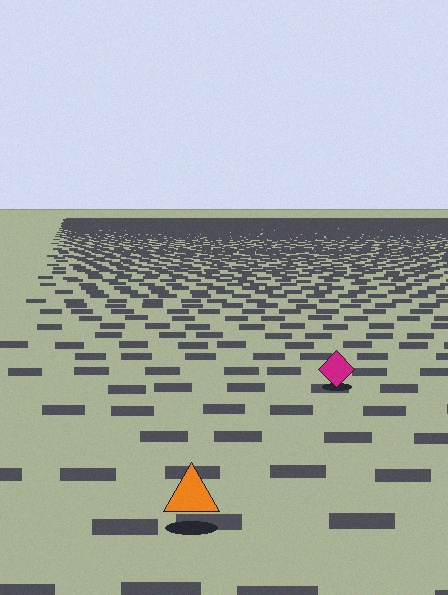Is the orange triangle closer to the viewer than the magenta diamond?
Yes. The orange triangle is closer — you can tell from the texture gradient: the ground texture is coarser near it.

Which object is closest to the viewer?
The orange triangle is closest. The texture marks near it are larger and more spread out.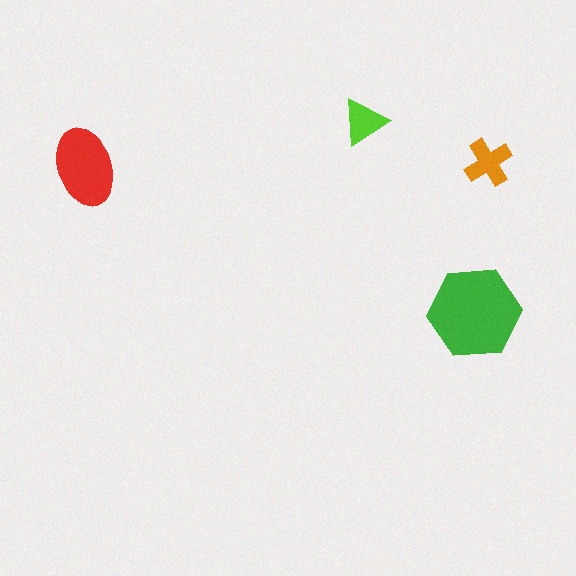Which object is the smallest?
The lime triangle.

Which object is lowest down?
The green hexagon is bottommost.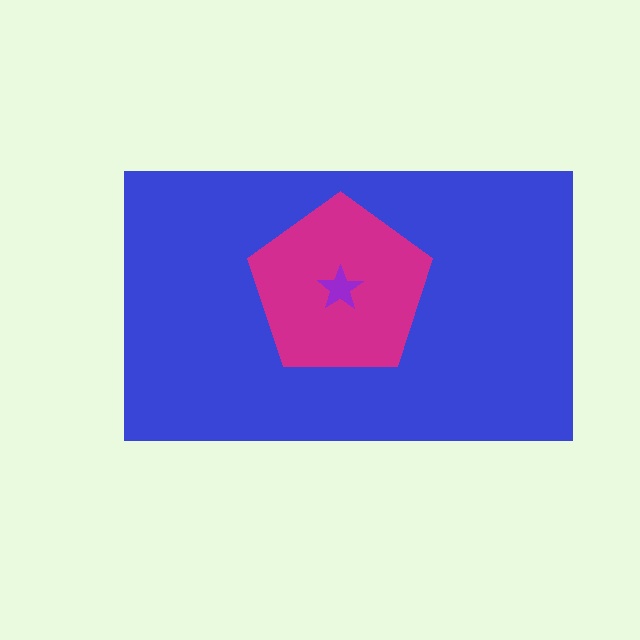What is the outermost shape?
The blue rectangle.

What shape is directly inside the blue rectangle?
The magenta pentagon.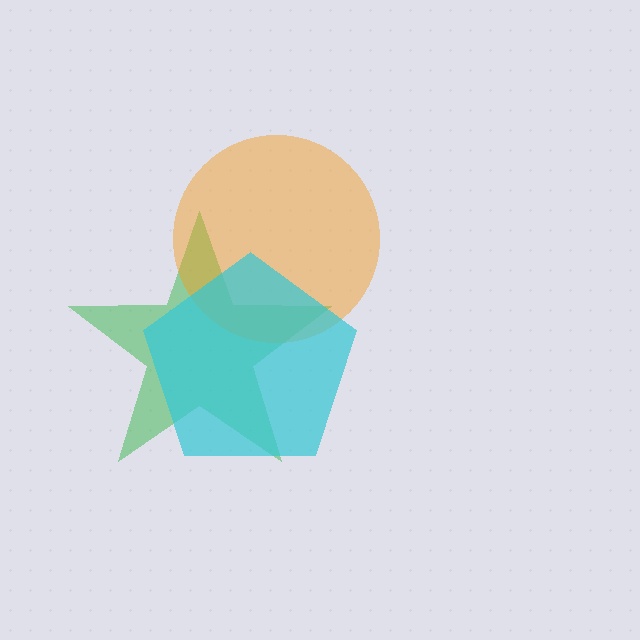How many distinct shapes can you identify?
There are 3 distinct shapes: a green star, an orange circle, a cyan pentagon.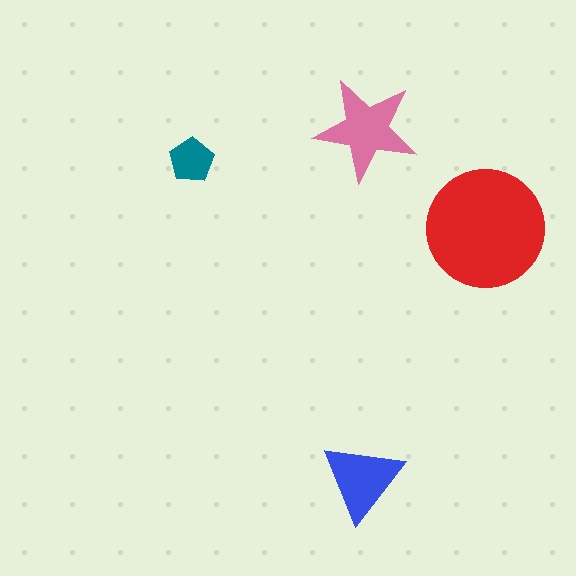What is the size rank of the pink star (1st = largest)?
2nd.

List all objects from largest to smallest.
The red circle, the pink star, the blue triangle, the teal pentagon.